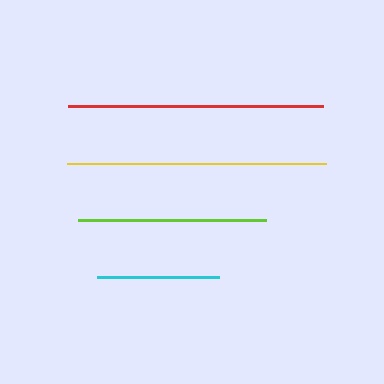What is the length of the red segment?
The red segment is approximately 255 pixels long.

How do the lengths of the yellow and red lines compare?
The yellow and red lines are approximately the same length.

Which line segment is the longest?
The yellow line is the longest at approximately 259 pixels.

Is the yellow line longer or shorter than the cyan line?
The yellow line is longer than the cyan line.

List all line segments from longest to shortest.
From longest to shortest: yellow, red, lime, cyan.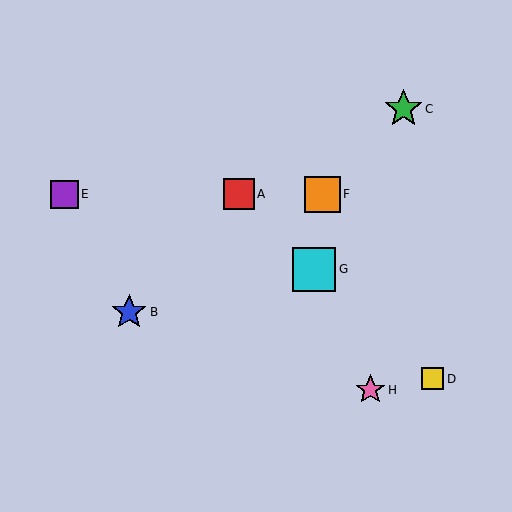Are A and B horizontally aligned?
No, A is at y≈194 and B is at y≈312.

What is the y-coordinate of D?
Object D is at y≈379.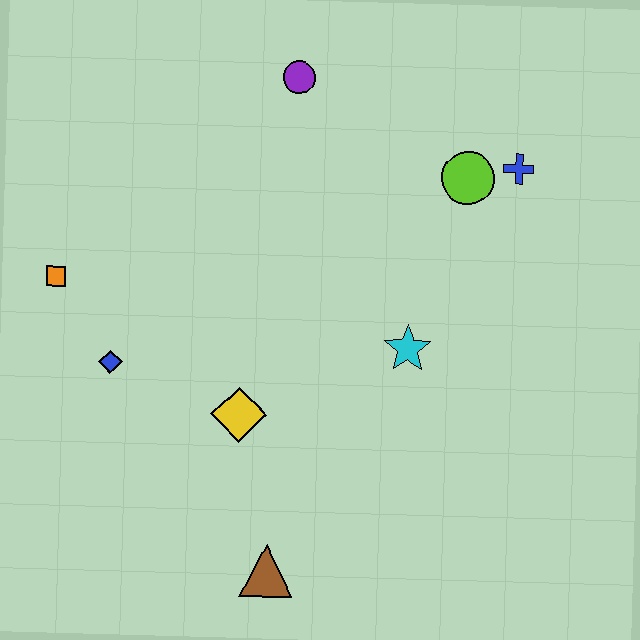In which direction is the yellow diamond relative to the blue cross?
The yellow diamond is to the left of the blue cross.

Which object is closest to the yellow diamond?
The blue diamond is closest to the yellow diamond.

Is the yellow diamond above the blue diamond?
No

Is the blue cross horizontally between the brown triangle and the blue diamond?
No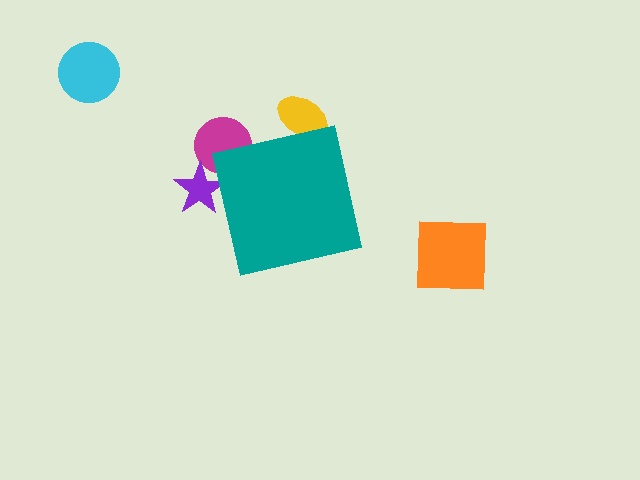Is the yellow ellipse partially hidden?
Yes, the yellow ellipse is partially hidden behind the teal square.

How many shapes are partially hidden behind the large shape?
3 shapes are partially hidden.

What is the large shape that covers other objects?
A teal square.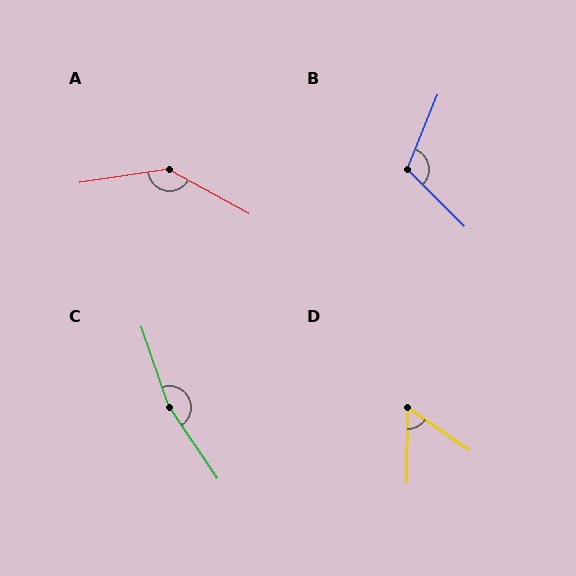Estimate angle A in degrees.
Approximately 143 degrees.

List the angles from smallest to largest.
D (56°), B (113°), A (143°), C (164°).